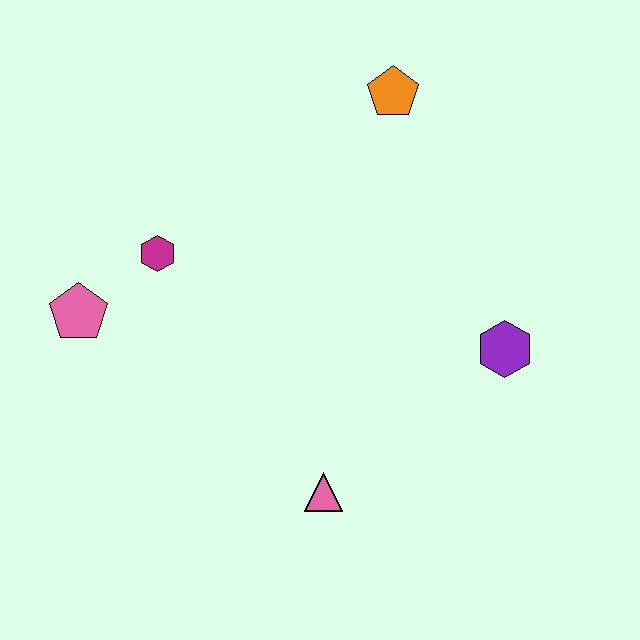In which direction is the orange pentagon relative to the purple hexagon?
The orange pentagon is above the purple hexagon.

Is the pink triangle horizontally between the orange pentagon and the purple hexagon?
No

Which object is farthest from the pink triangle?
The orange pentagon is farthest from the pink triangle.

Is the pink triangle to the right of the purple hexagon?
No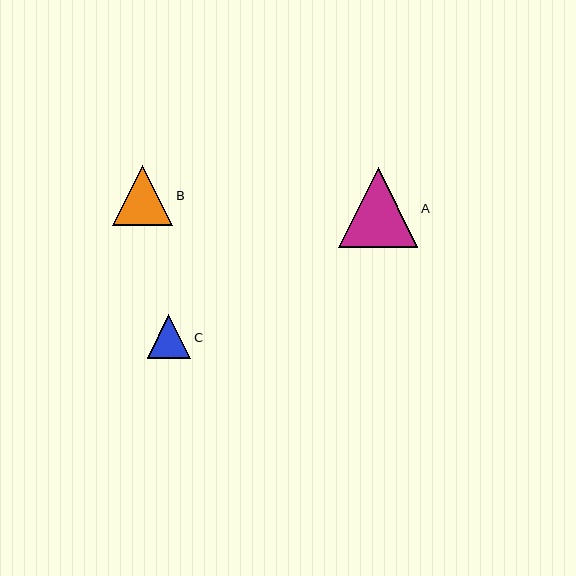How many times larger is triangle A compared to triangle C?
Triangle A is approximately 1.8 times the size of triangle C.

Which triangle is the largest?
Triangle A is the largest with a size of approximately 80 pixels.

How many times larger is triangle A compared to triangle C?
Triangle A is approximately 1.8 times the size of triangle C.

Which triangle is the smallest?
Triangle C is the smallest with a size of approximately 44 pixels.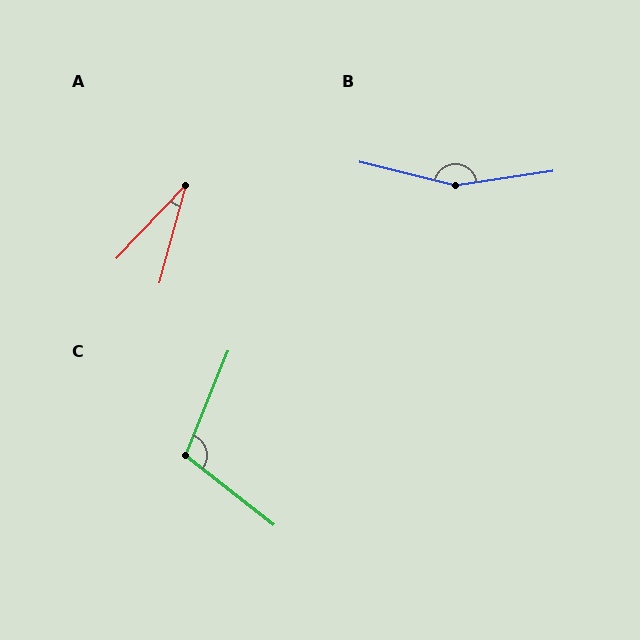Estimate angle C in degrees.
Approximately 106 degrees.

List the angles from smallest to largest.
A (28°), C (106°), B (158°).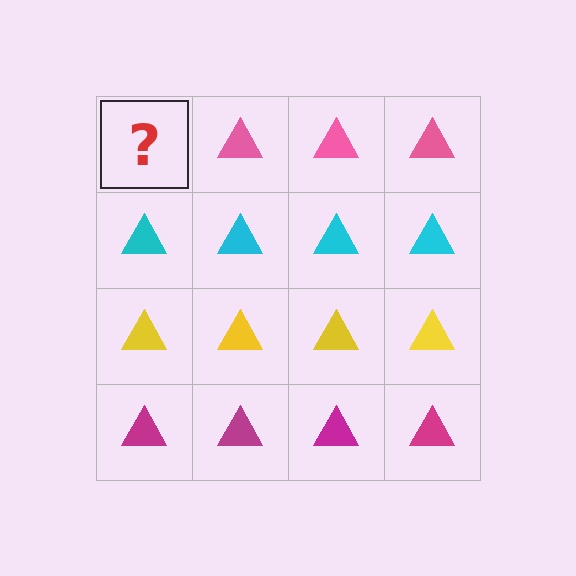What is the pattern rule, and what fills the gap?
The rule is that each row has a consistent color. The gap should be filled with a pink triangle.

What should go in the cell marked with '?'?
The missing cell should contain a pink triangle.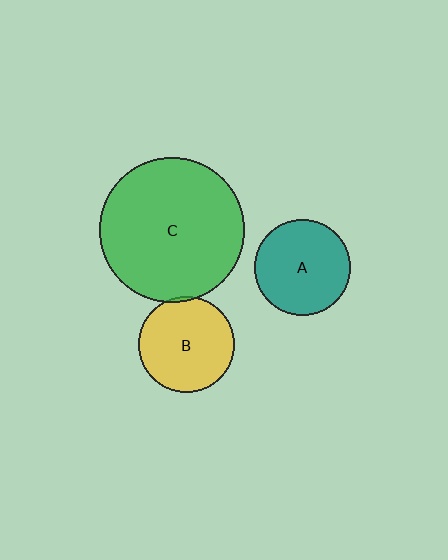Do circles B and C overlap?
Yes.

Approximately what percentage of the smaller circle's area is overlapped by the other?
Approximately 5%.